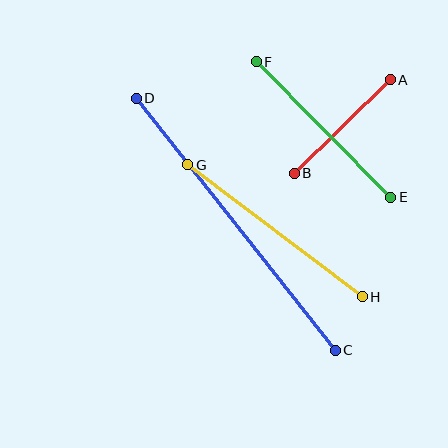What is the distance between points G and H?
The distance is approximately 219 pixels.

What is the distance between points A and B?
The distance is approximately 134 pixels.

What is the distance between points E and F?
The distance is approximately 191 pixels.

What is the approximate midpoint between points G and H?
The midpoint is at approximately (275, 231) pixels.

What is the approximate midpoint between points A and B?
The midpoint is at approximately (342, 127) pixels.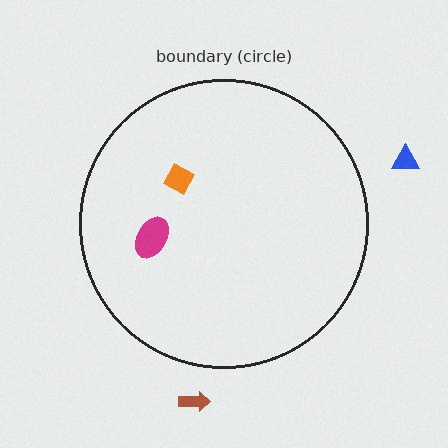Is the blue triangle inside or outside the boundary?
Outside.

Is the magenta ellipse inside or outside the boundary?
Inside.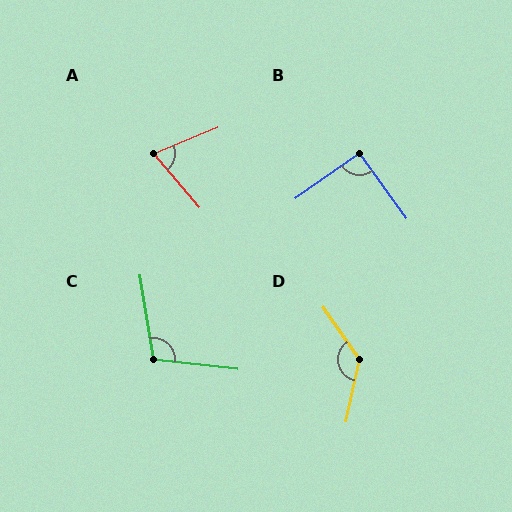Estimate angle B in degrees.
Approximately 91 degrees.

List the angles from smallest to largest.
A (72°), B (91°), C (105°), D (133°).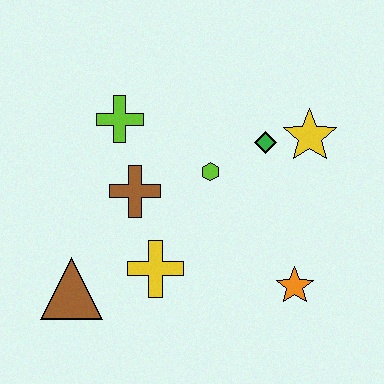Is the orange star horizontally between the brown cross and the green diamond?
No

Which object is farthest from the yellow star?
The brown triangle is farthest from the yellow star.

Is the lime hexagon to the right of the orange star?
No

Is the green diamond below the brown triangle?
No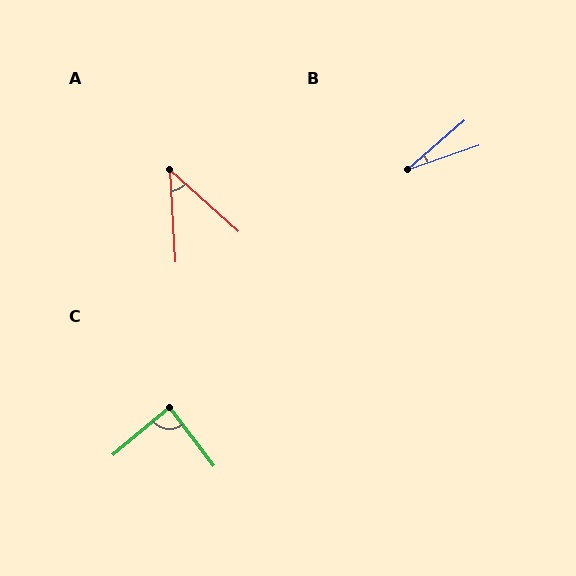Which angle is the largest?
C, at approximately 87 degrees.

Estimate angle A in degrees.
Approximately 45 degrees.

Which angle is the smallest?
B, at approximately 22 degrees.